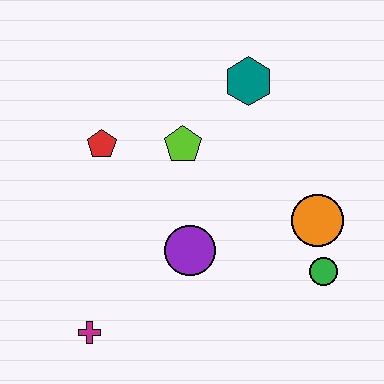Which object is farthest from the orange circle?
The magenta cross is farthest from the orange circle.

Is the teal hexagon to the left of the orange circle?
Yes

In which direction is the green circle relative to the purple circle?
The green circle is to the right of the purple circle.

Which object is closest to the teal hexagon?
The lime pentagon is closest to the teal hexagon.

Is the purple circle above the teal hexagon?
No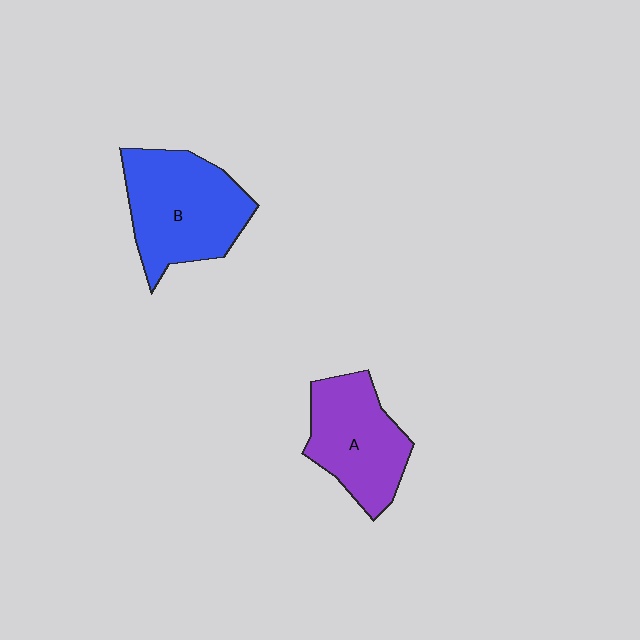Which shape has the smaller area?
Shape A (purple).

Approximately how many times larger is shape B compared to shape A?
Approximately 1.2 times.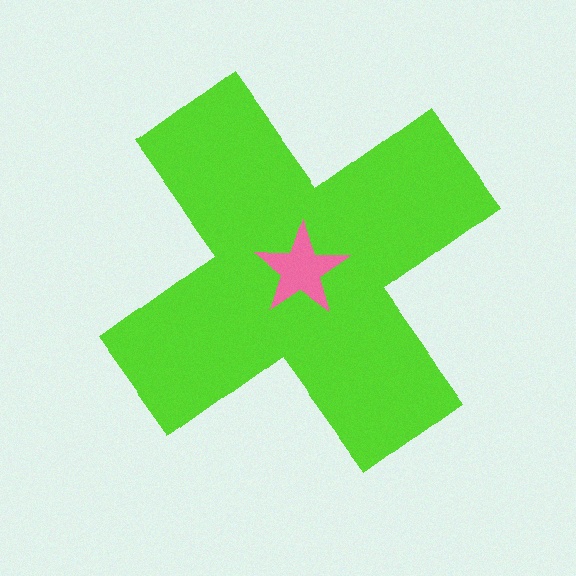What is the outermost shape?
The lime cross.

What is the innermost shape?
The pink star.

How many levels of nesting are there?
2.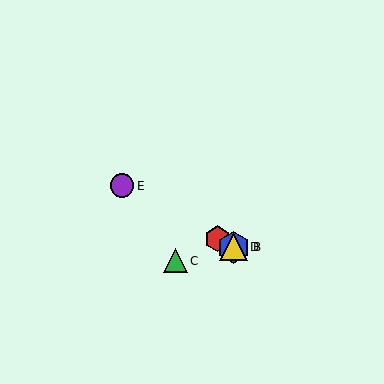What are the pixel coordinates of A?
Object A is at (218, 239).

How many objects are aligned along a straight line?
4 objects (A, B, D, E) are aligned along a straight line.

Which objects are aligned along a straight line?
Objects A, B, D, E are aligned along a straight line.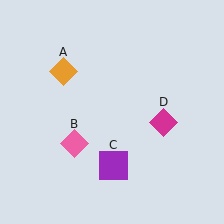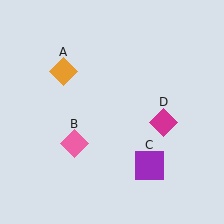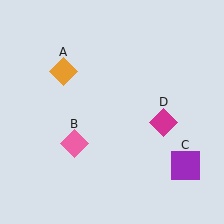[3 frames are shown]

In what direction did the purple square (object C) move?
The purple square (object C) moved right.